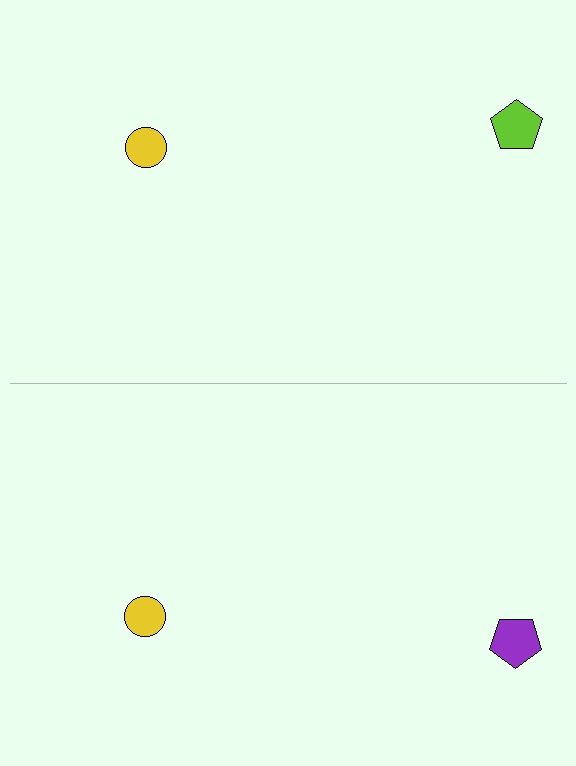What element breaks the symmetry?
The purple pentagon on the bottom side breaks the symmetry — its mirror counterpart is lime.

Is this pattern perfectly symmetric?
No, the pattern is not perfectly symmetric. The purple pentagon on the bottom side breaks the symmetry — its mirror counterpart is lime.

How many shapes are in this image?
There are 4 shapes in this image.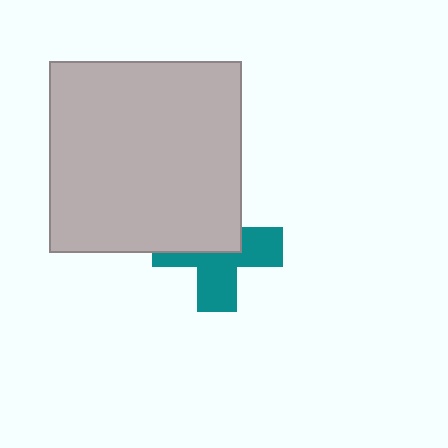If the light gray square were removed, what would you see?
You would see the complete teal cross.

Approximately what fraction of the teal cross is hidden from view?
Roughly 47% of the teal cross is hidden behind the light gray square.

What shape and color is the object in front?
The object in front is a light gray square.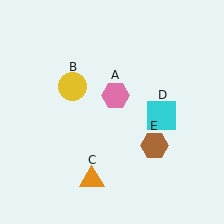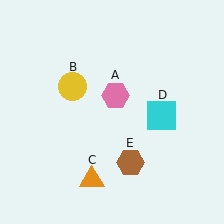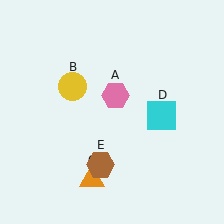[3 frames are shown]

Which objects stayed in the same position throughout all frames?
Pink hexagon (object A) and yellow circle (object B) and orange triangle (object C) and cyan square (object D) remained stationary.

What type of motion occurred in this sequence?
The brown hexagon (object E) rotated clockwise around the center of the scene.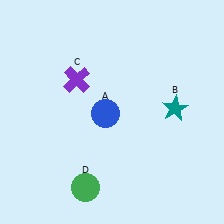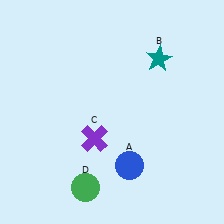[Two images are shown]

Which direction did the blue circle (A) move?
The blue circle (A) moved down.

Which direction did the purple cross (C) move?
The purple cross (C) moved down.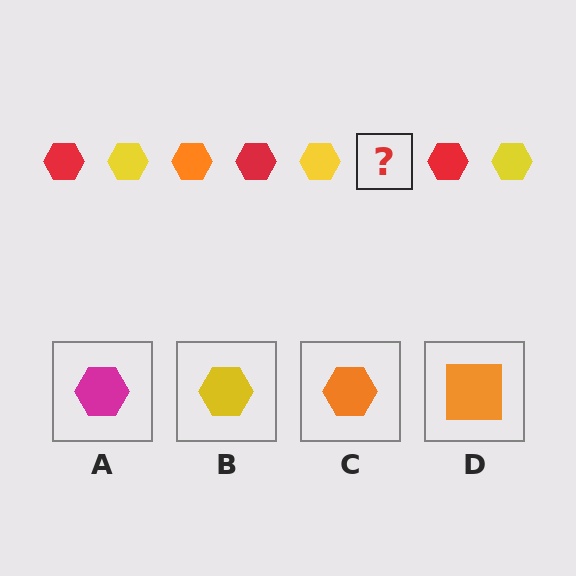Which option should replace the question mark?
Option C.